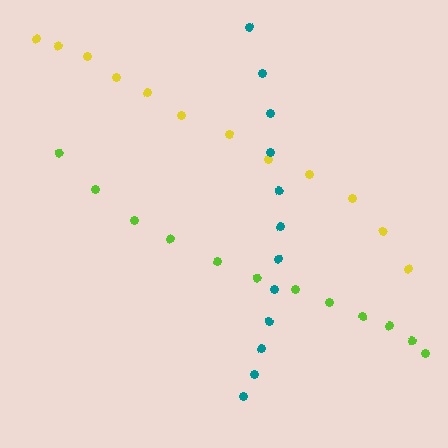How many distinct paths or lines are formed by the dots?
There are 3 distinct paths.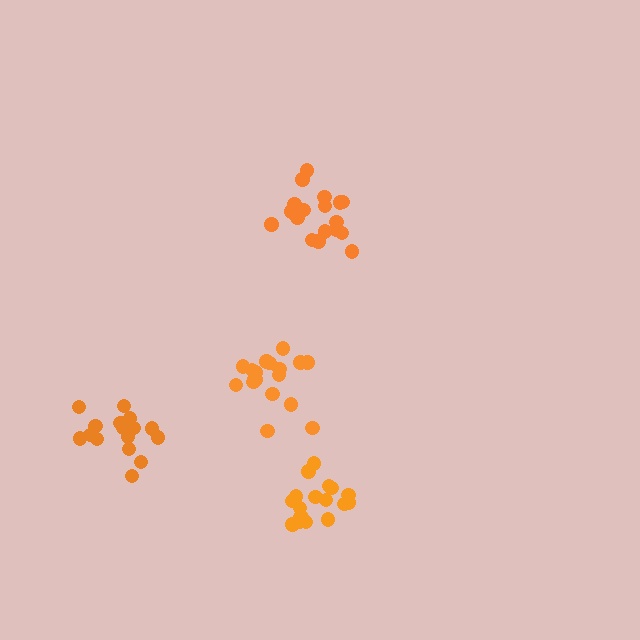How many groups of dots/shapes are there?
There are 4 groups.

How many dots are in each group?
Group 1: 18 dots, Group 2: 18 dots, Group 3: 18 dots, Group 4: 19 dots (73 total).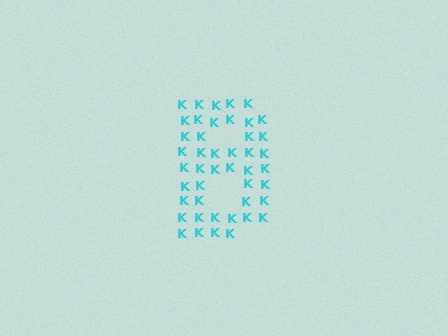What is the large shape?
The large shape is the letter B.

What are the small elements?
The small elements are letter K's.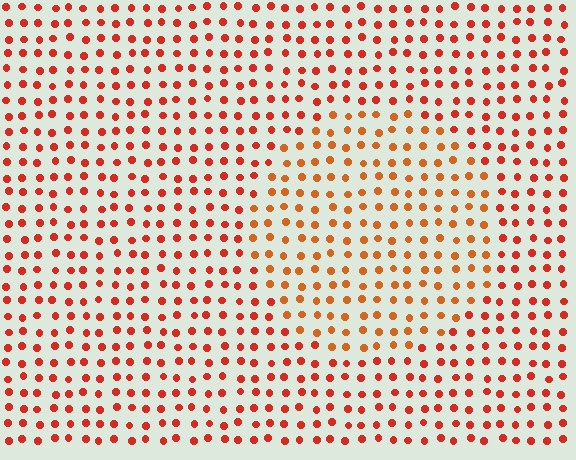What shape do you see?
I see a circle.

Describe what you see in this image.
The image is filled with small red elements in a uniform arrangement. A circle-shaped region is visible where the elements are tinted to a slightly different hue, forming a subtle color boundary.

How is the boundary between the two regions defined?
The boundary is defined purely by a slight shift in hue (about 20 degrees). Spacing, size, and orientation are identical on both sides.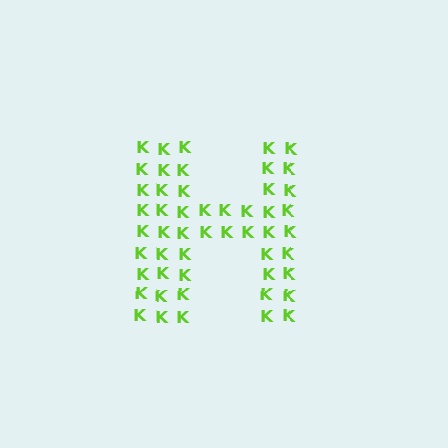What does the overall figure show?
The overall figure shows the letter H.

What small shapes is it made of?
It is made of small letter K's.